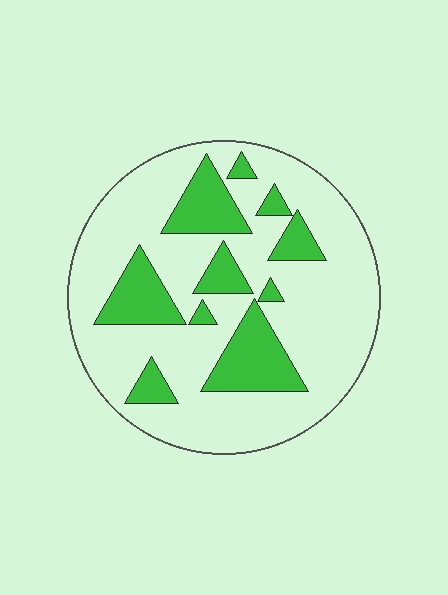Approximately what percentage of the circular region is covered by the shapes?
Approximately 25%.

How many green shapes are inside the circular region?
10.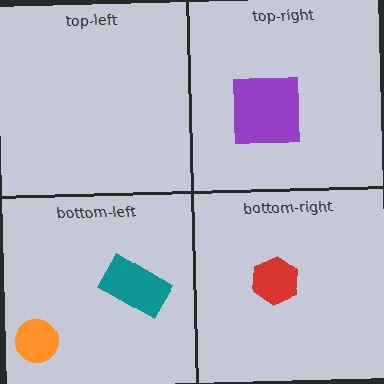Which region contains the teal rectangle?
The bottom-left region.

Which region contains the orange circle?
The bottom-left region.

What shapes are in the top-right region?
The purple square.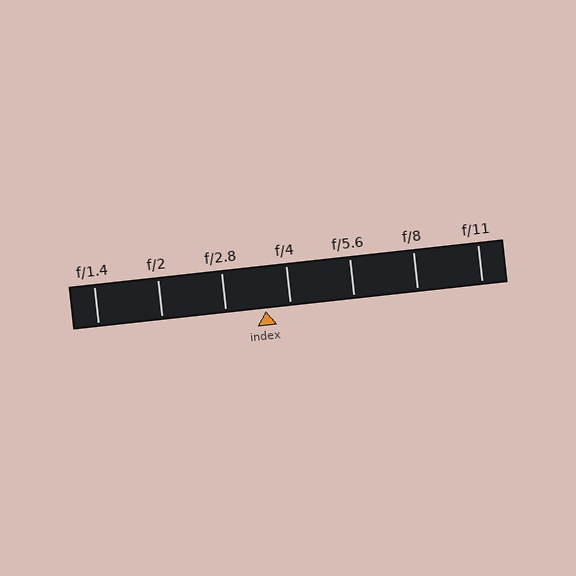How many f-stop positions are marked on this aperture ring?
There are 7 f-stop positions marked.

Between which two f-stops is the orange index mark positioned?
The index mark is between f/2.8 and f/4.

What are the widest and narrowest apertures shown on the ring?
The widest aperture shown is f/1.4 and the narrowest is f/11.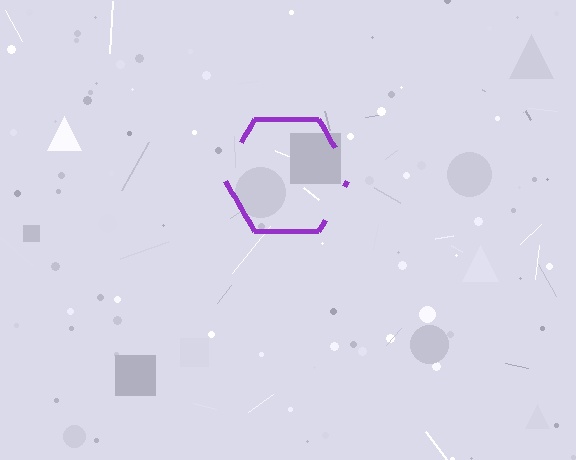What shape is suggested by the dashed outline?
The dashed outline suggests a hexagon.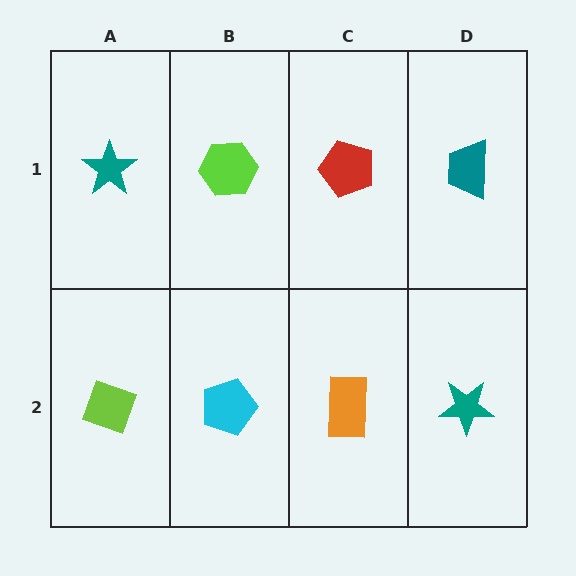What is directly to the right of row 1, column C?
A teal trapezoid.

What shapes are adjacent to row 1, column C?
An orange rectangle (row 2, column C), a lime hexagon (row 1, column B), a teal trapezoid (row 1, column D).